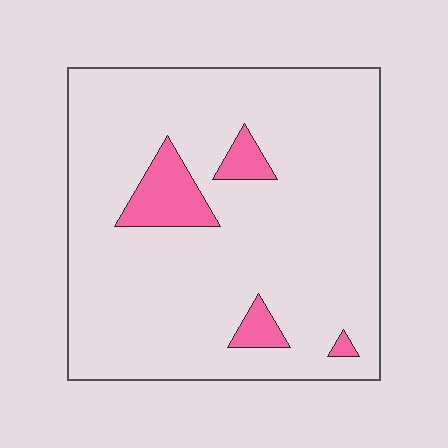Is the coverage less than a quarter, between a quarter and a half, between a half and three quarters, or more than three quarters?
Less than a quarter.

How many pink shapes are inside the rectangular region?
4.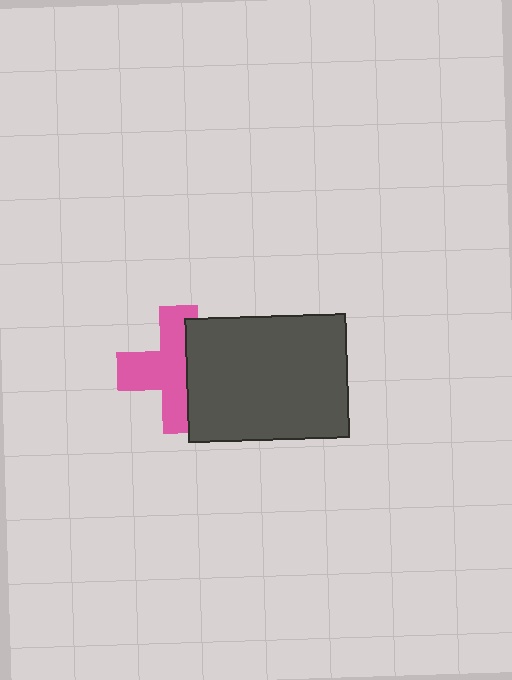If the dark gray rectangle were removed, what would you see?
You would see the complete pink cross.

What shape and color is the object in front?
The object in front is a dark gray rectangle.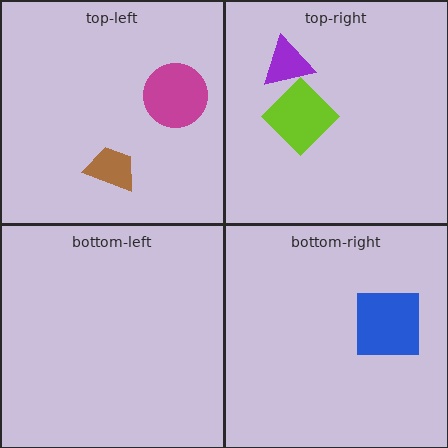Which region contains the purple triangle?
The top-right region.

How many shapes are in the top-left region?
2.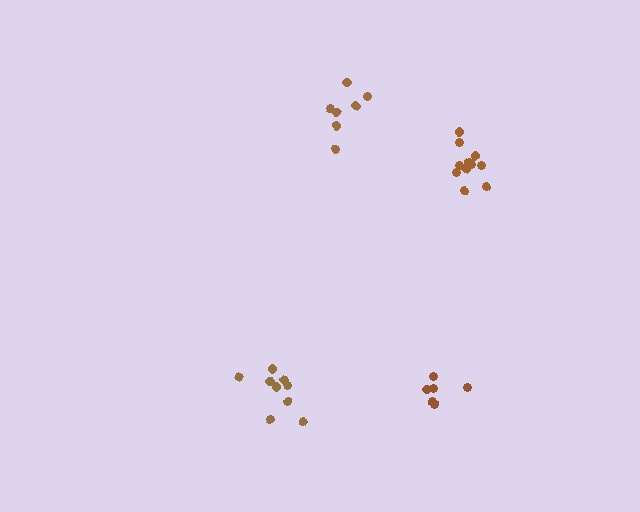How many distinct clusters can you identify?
There are 4 distinct clusters.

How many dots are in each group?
Group 1: 7 dots, Group 2: 9 dots, Group 3: 6 dots, Group 4: 12 dots (34 total).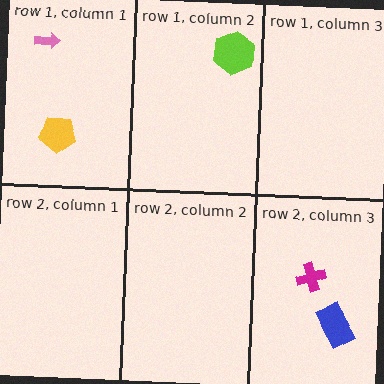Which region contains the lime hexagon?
The row 1, column 2 region.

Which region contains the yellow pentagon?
The row 1, column 1 region.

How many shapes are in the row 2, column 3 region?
2.